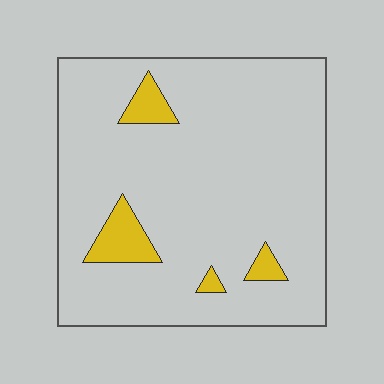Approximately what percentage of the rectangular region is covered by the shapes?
Approximately 10%.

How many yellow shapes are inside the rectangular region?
4.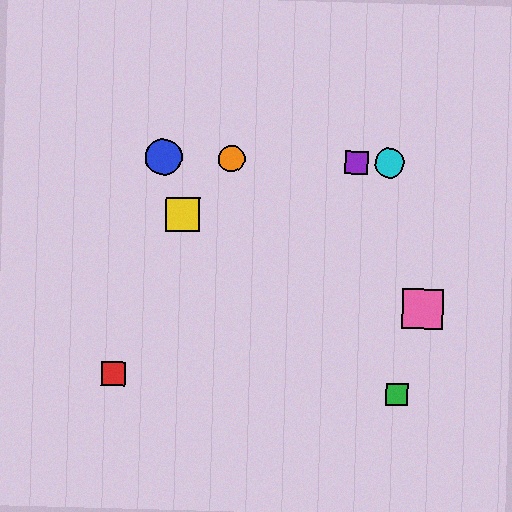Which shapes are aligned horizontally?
The blue circle, the purple square, the orange circle, the cyan circle are aligned horizontally.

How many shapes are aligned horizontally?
4 shapes (the blue circle, the purple square, the orange circle, the cyan circle) are aligned horizontally.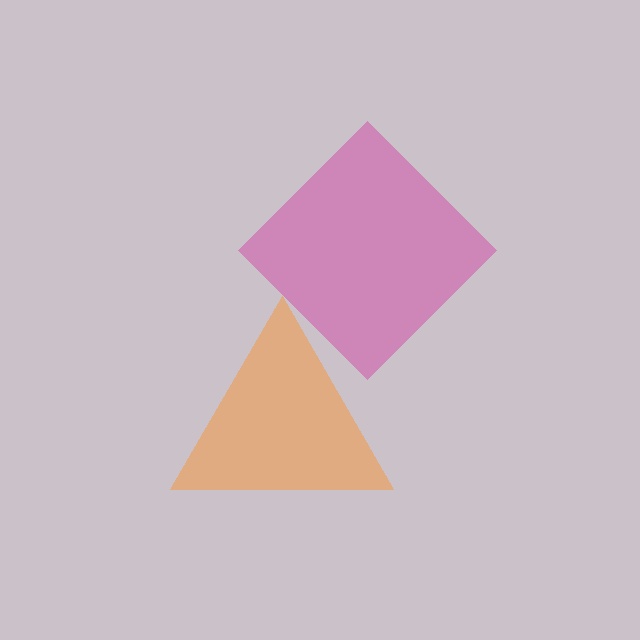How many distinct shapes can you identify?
There are 2 distinct shapes: a magenta diamond, an orange triangle.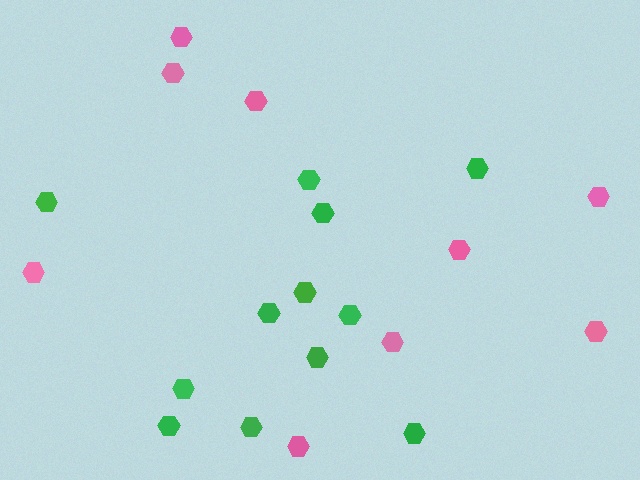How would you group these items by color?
There are 2 groups: one group of green hexagons (12) and one group of pink hexagons (9).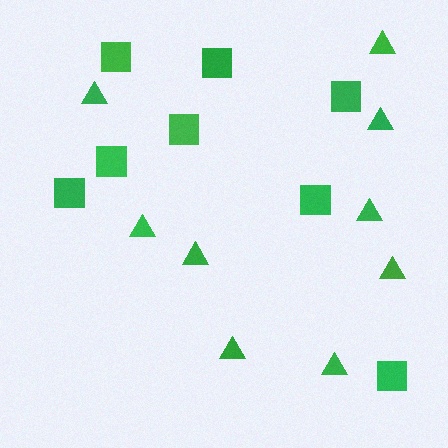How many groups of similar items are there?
There are 2 groups: one group of squares (8) and one group of triangles (9).